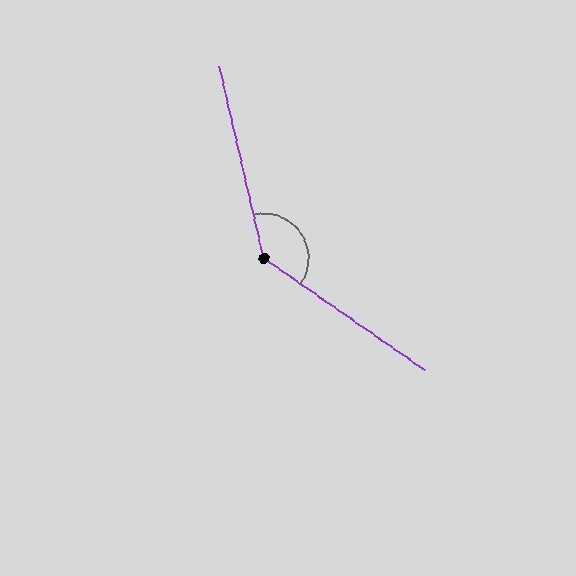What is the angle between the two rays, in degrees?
Approximately 138 degrees.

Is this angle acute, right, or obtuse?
It is obtuse.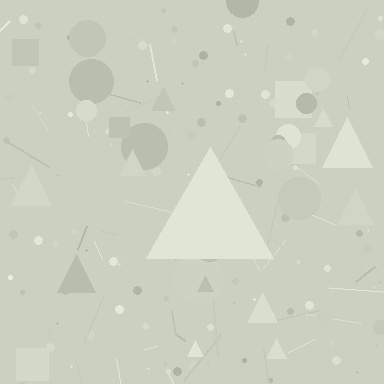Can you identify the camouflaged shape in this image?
The camouflaged shape is a triangle.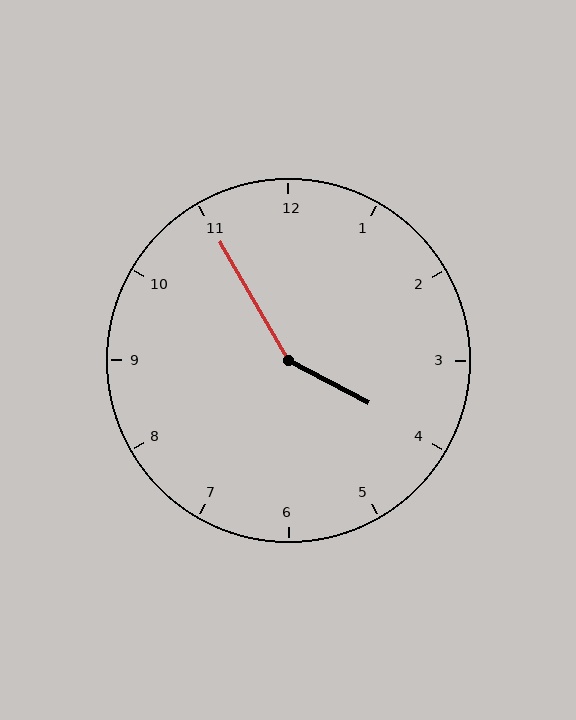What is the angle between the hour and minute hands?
Approximately 148 degrees.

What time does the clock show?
3:55.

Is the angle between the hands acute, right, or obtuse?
It is obtuse.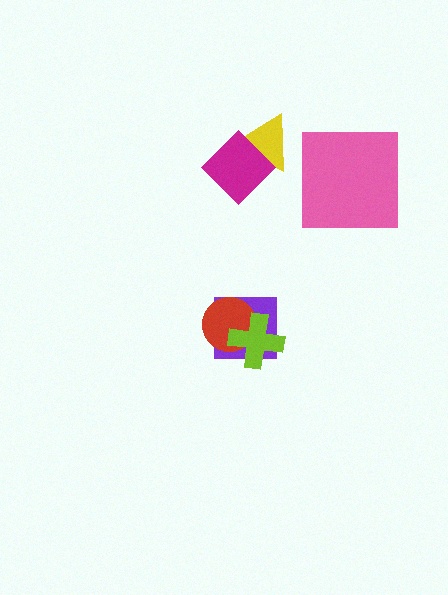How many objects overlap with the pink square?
0 objects overlap with the pink square.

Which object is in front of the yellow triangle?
The magenta diamond is in front of the yellow triangle.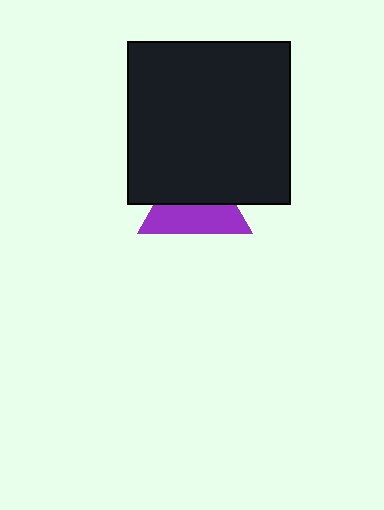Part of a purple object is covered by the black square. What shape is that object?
It is a triangle.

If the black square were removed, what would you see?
You would see the complete purple triangle.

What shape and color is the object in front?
The object in front is a black square.